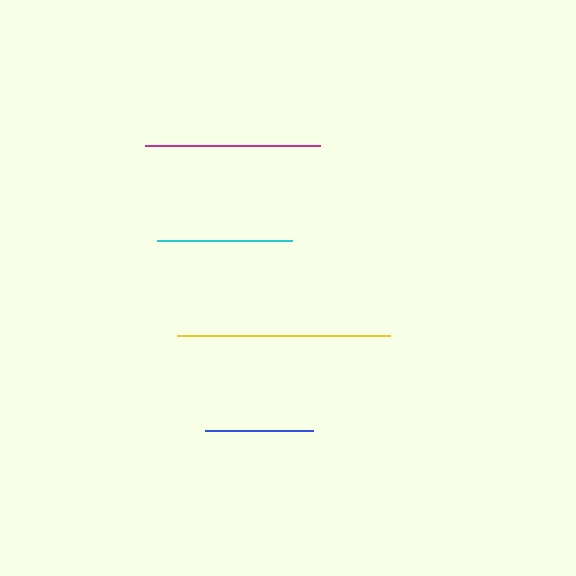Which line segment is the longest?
The yellow line is the longest at approximately 213 pixels.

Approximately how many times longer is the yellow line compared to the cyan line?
The yellow line is approximately 1.6 times the length of the cyan line.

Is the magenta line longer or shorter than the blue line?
The magenta line is longer than the blue line.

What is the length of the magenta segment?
The magenta segment is approximately 175 pixels long.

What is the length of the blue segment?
The blue segment is approximately 107 pixels long.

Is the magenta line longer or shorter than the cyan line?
The magenta line is longer than the cyan line.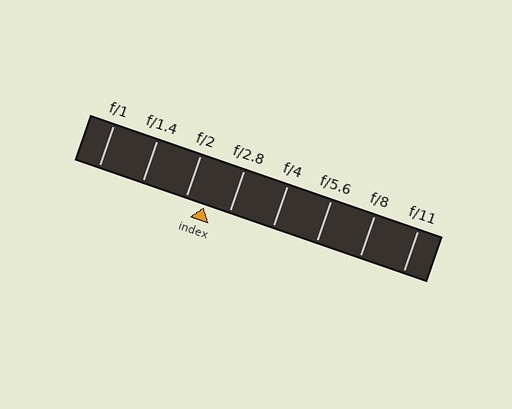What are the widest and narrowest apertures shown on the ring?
The widest aperture shown is f/1 and the narrowest is f/11.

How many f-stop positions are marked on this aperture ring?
There are 8 f-stop positions marked.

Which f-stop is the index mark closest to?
The index mark is closest to f/2.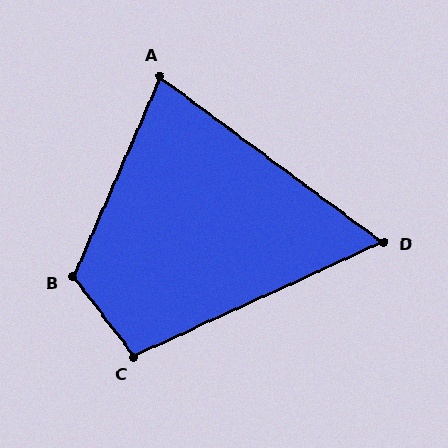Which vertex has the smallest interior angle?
D, at approximately 61 degrees.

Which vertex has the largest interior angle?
B, at approximately 119 degrees.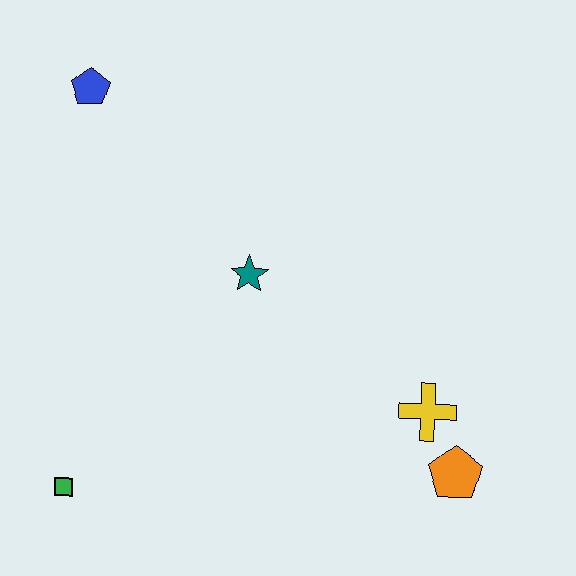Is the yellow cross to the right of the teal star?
Yes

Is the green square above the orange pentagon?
No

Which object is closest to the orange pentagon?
The yellow cross is closest to the orange pentagon.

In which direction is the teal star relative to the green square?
The teal star is above the green square.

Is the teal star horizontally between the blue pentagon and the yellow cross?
Yes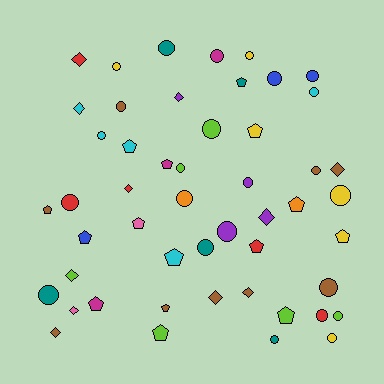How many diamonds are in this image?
There are 11 diamonds.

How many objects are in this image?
There are 50 objects.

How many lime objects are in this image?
There are 6 lime objects.